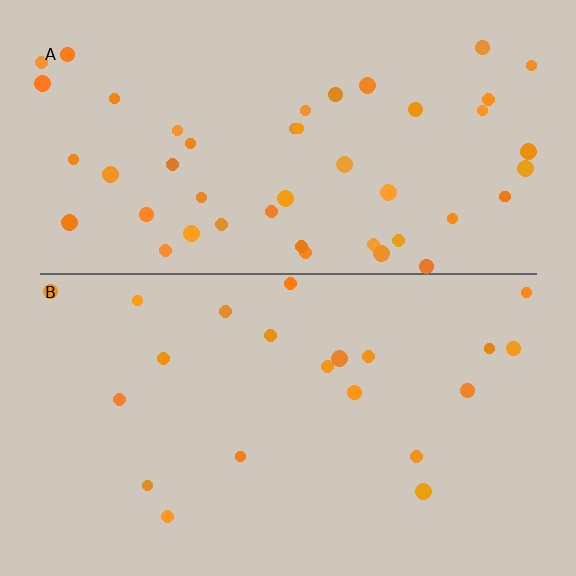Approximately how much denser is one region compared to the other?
Approximately 2.3× — region A over region B.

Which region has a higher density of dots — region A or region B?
A (the top).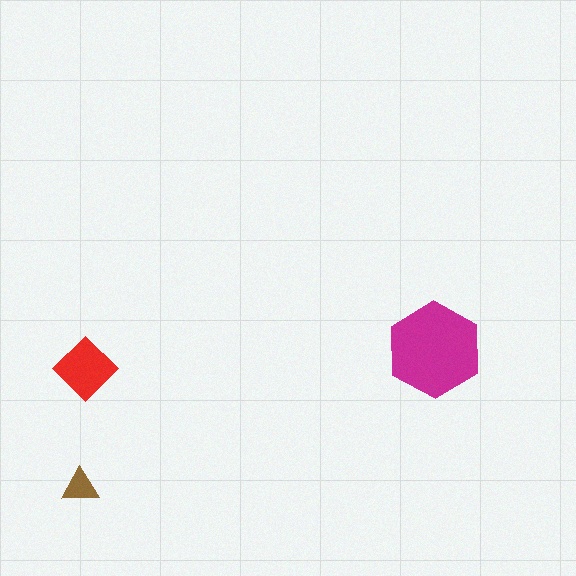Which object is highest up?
The magenta hexagon is topmost.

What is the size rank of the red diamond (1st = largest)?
2nd.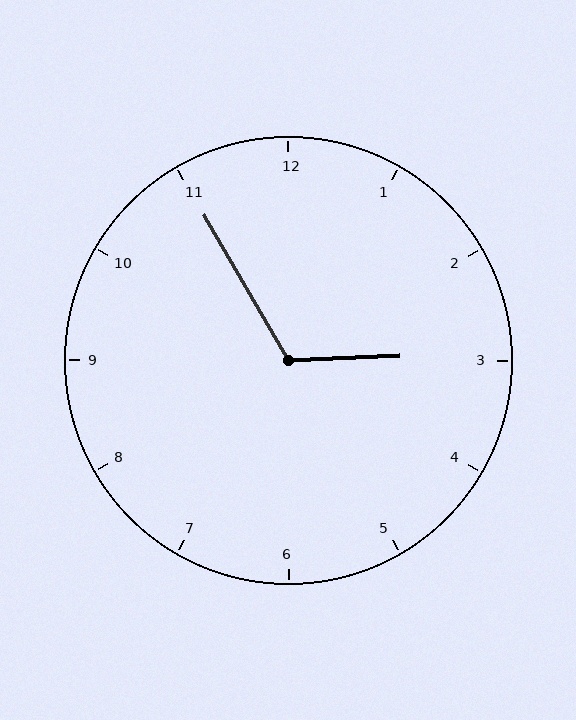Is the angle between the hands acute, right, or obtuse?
It is obtuse.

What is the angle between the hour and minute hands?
Approximately 118 degrees.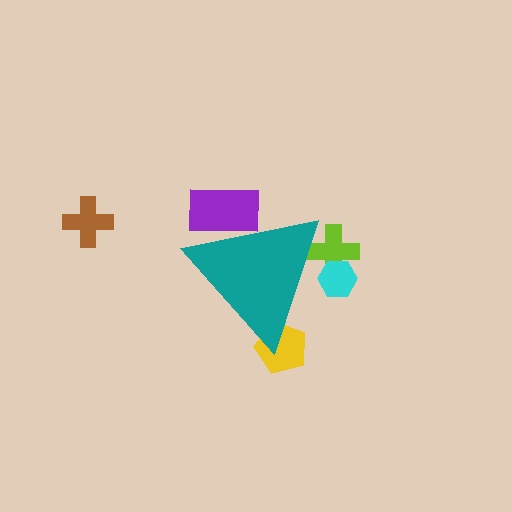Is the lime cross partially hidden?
Yes, the lime cross is partially hidden behind the teal triangle.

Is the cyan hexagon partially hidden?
Yes, the cyan hexagon is partially hidden behind the teal triangle.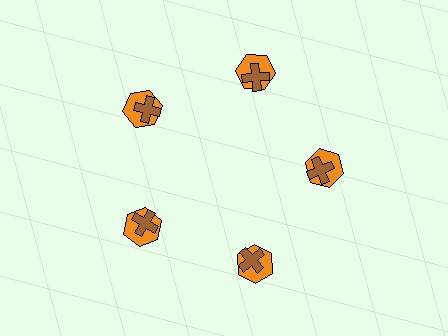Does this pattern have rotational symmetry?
Yes, this pattern has 5-fold rotational symmetry. It looks the same after rotating 72 degrees around the center.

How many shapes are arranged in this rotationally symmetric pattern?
There are 10 shapes, arranged in 5 groups of 2.